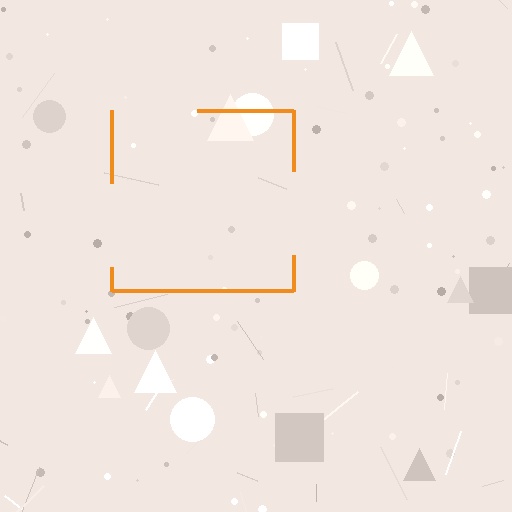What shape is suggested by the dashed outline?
The dashed outline suggests a square.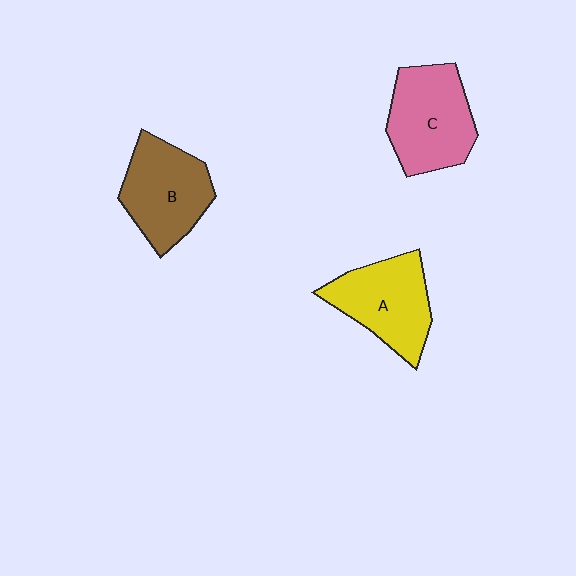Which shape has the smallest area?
Shape A (yellow).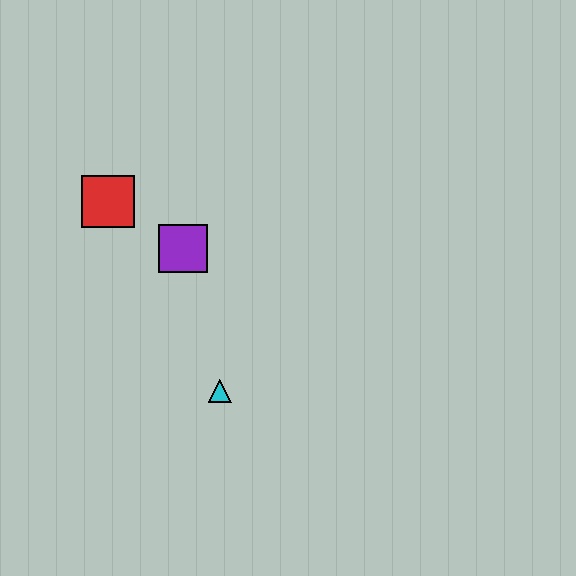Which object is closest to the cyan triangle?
The purple square is closest to the cyan triangle.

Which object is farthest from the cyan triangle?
The red square is farthest from the cyan triangle.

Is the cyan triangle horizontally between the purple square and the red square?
No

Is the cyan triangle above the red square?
No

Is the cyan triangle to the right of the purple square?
Yes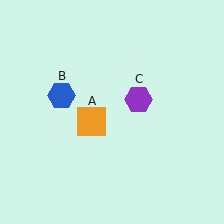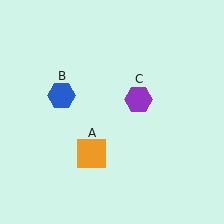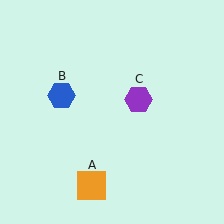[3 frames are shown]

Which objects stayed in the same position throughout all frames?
Blue hexagon (object B) and purple hexagon (object C) remained stationary.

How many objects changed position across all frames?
1 object changed position: orange square (object A).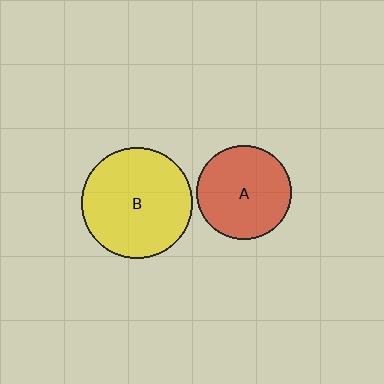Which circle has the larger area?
Circle B (yellow).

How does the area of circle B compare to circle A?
Approximately 1.4 times.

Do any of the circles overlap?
No, none of the circles overlap.